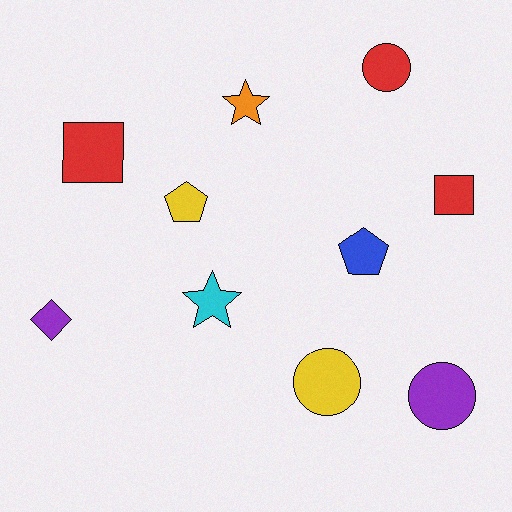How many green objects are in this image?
There are no green objects.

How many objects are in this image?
There are 10 objects.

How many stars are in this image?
There are 2 stars.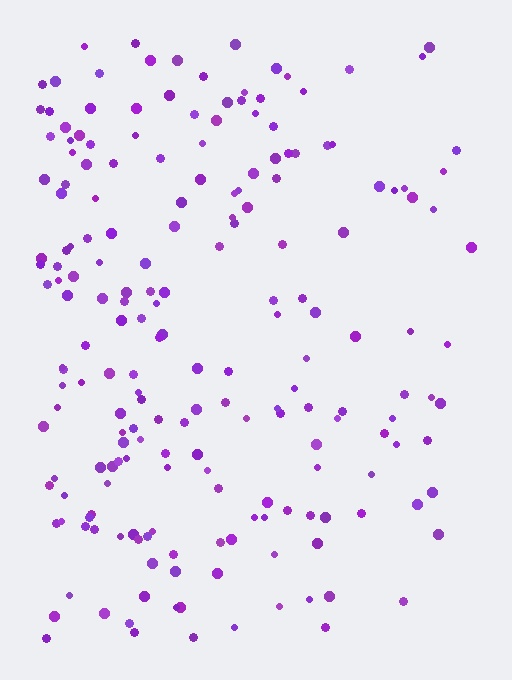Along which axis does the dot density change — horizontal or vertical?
Horizontal.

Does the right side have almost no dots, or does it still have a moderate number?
Still a moderate number, just noticeably fewer than the left.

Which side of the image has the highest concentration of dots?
The left.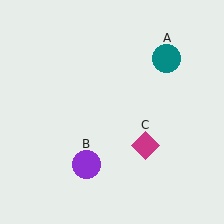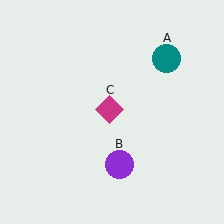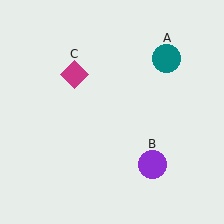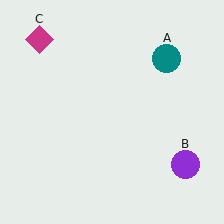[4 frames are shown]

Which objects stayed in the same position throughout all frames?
Teal circle (object A) remained stationary.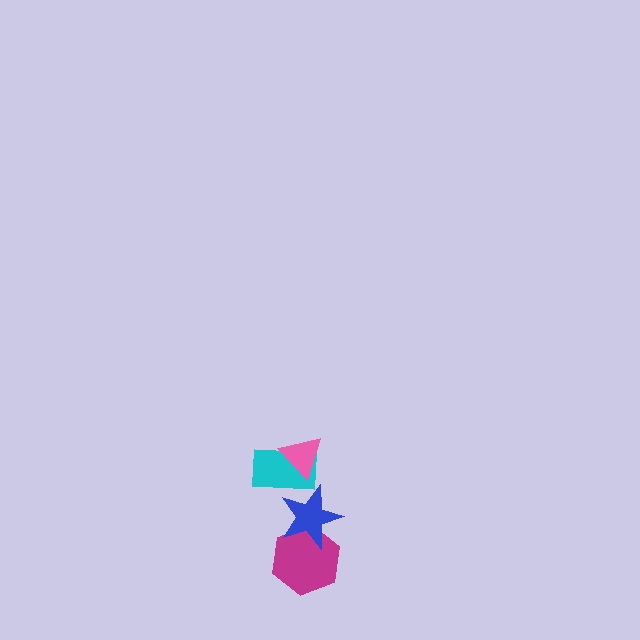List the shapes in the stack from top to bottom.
From top to bottom: the pink triangle, the cyan rectangle, the blue star, the magenta hexagon.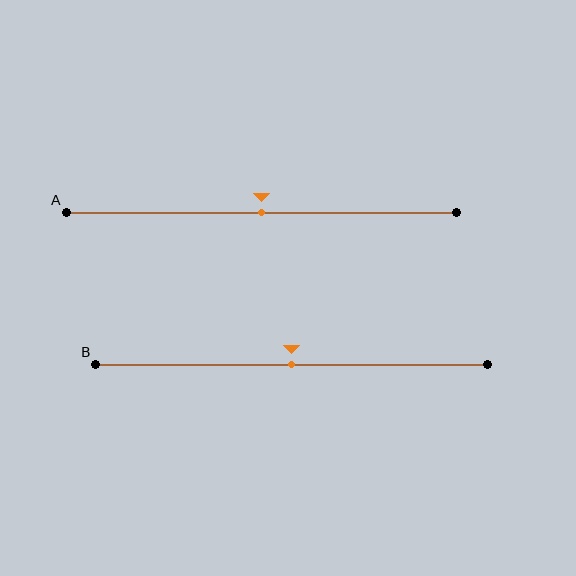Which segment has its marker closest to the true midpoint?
Segment A has its marker closest to the true midpoint.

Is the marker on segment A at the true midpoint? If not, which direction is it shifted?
Yes, the marker on segment A is at the true midpoint.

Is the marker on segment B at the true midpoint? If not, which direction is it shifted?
Yes, the marker on segment B is at the true midpoint.